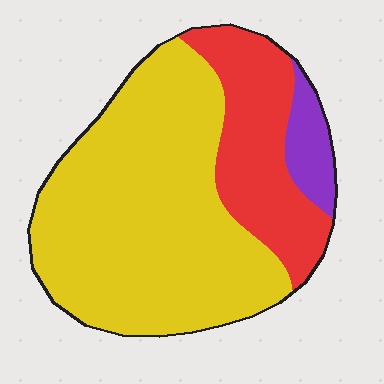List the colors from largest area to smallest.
From largest to smallest: yellow, red, purple.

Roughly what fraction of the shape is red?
Red takes up about one quarter (1/4) of the shape.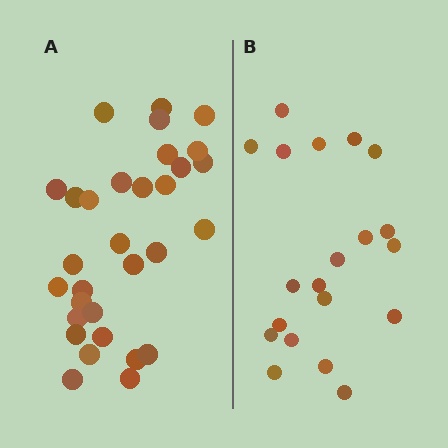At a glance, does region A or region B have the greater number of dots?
Region A (the left region) has more dots.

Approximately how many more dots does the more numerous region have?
Region A has roughly 12 or so more dots than region B.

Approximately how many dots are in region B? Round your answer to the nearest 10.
About 20 dots.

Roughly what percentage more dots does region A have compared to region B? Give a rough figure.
About 55% more.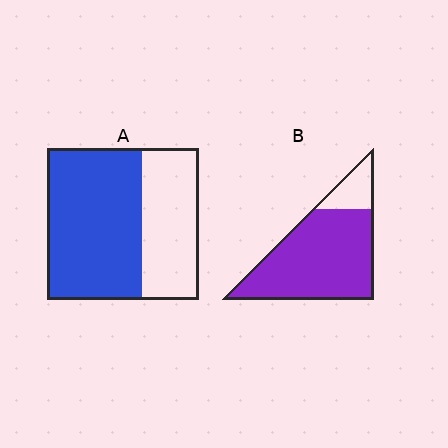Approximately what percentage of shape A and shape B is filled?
A is approximately 60% and B is approximately 85%.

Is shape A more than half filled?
Yes.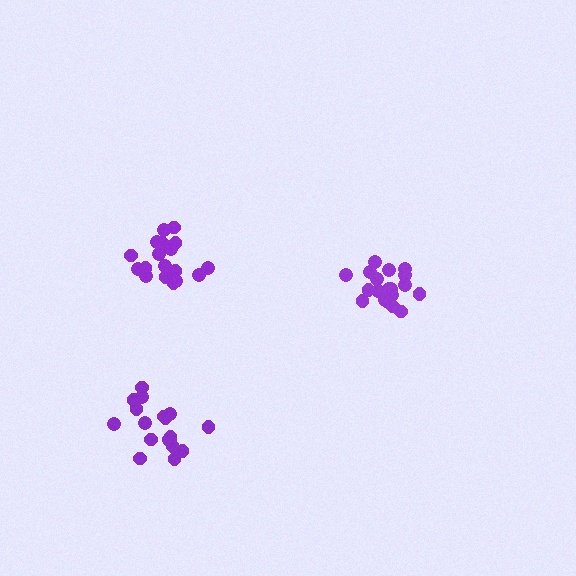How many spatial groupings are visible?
There are 3 spatial groupings.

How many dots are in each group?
Group 1: 18 dots, Group 2: 19 dots, Group 3: 19 dots (56 total).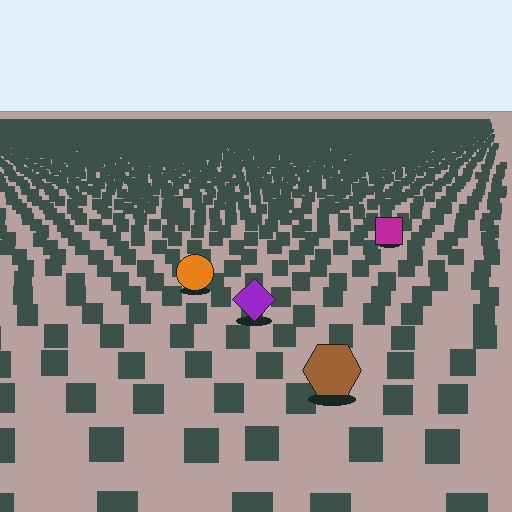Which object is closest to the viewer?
The brown hexagon is closest. The texture marks near it are larger and more spread out.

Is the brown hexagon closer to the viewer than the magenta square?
Yes. The brown hexagon is closer — you can tell from the texture gradient: the ground texture is coarser near it.